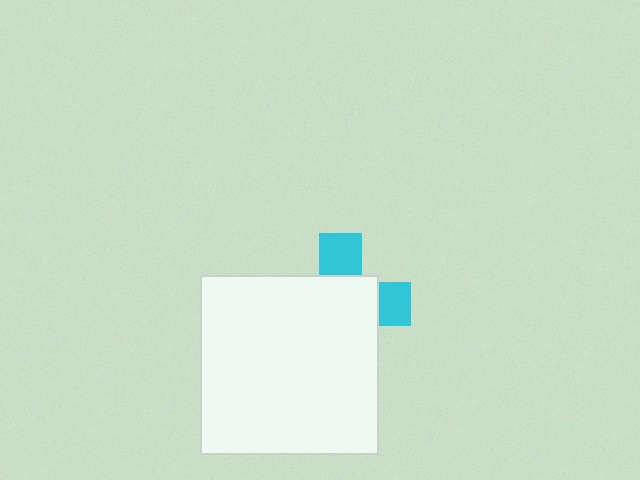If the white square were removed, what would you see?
You would see the complete cyan cross.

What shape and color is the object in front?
The object in front is a white square.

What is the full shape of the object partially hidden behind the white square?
The partially hidden object is a cyan cross.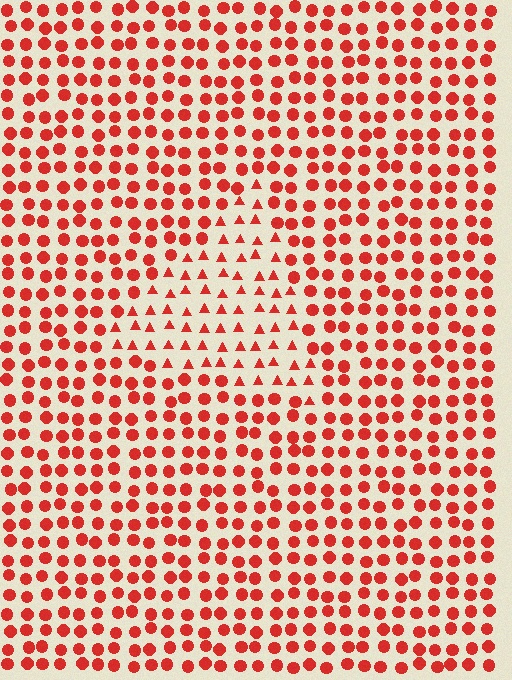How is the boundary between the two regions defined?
The boundary is defined by a change in element shape: triangles inside vs. circles outside. All elements share the same color and spacing.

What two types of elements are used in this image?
The image uses triangles inside the triangle region and circles outside it.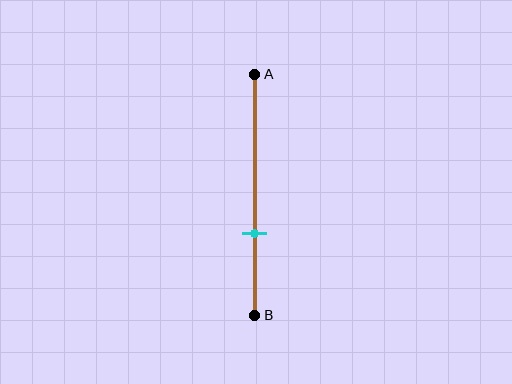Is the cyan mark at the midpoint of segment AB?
No, the mark is at about 65% from A, not at the 50% midpoint.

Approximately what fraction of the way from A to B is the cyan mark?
The cyan mark is approximately 65% of the way from A to B.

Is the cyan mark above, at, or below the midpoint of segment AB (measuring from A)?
The cyan mark is below the midpoint of segment AB.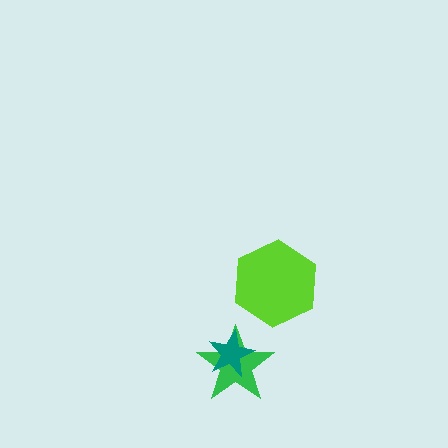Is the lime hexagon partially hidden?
No, no other shape covers it.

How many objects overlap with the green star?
1 object overlaps with the green star.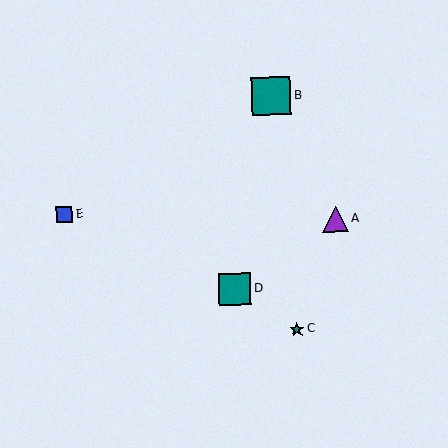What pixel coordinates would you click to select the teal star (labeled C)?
Click at (297, 329) to select the teal star C.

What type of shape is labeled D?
Shape D is a teal square.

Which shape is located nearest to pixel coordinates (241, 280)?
The teal square (labeled D) at (235, 289) is nearest to that location.